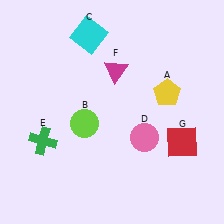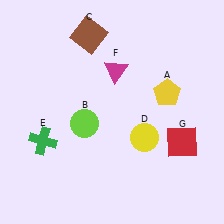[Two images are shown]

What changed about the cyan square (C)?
In Image 1, C is cyan. In Image 2, it changed to brown.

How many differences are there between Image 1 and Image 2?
There are 2 differences between the two images.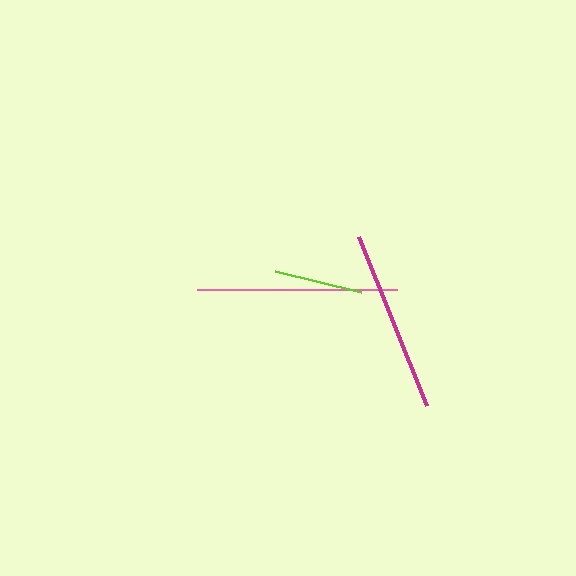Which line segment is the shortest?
The lime line is the shortest at approximately 88 pixels.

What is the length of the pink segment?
The pink segment is approximately 200 pixels long.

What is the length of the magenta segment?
The magenta segment is approximately 182 pixels long.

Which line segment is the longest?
The pink line is the longest at approximately 200 pixels.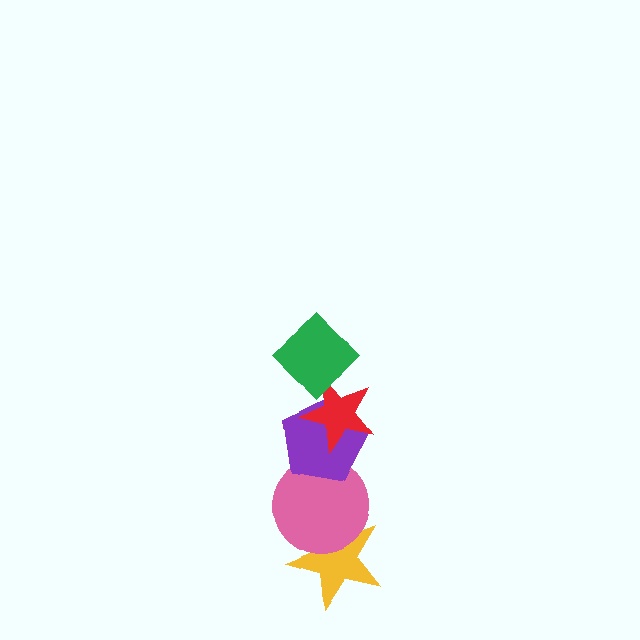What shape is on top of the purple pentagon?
The red star is on top of the purple pentagon.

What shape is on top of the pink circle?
The purple pentagon is on top of the pink circle.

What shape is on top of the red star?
The green diamond is on top of the red star.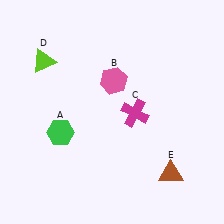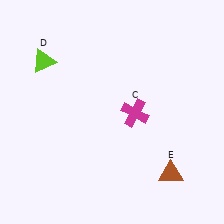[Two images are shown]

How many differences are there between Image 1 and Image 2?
There are 2 differences between the two images.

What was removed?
The pink hexagon (B), the green hexagon (A) were removed in Image 2.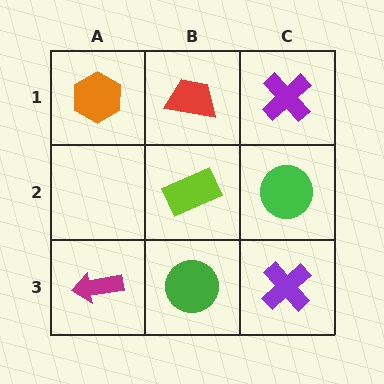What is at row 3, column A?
A magenta arrow.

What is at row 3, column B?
A green circle.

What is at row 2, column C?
A green circle.